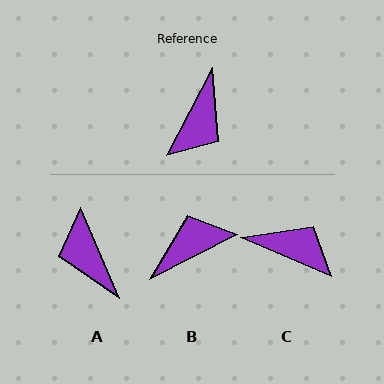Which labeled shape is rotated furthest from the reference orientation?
B, about 145 degrees away.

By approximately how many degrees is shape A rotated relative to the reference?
Approximately 129 degrees clockwise.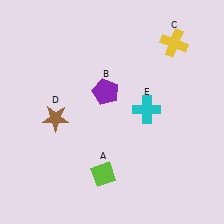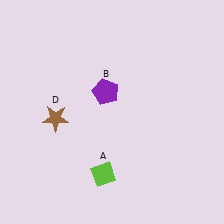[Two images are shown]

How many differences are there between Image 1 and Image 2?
There are 2 differences between the two images.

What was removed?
The cyan cross (E), the yellow cross (C) were removed in Image 2.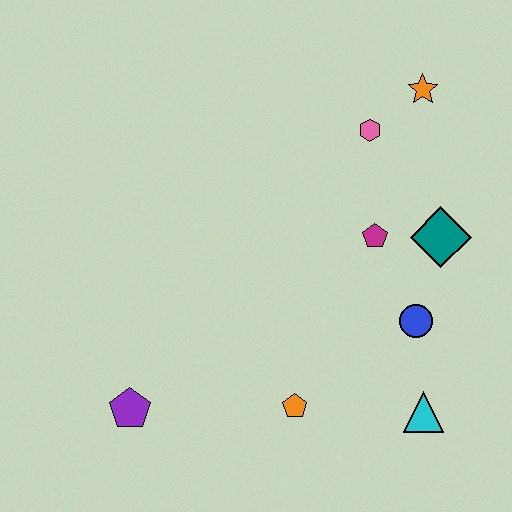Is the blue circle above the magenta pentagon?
No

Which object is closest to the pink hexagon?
The orange star is closest to the pink hexagon.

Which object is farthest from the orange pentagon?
The orange star is farthest from the orange pentagon.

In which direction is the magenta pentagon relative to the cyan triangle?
The magenta pentagon is above the cyan triangle.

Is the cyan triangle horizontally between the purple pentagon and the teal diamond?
Yes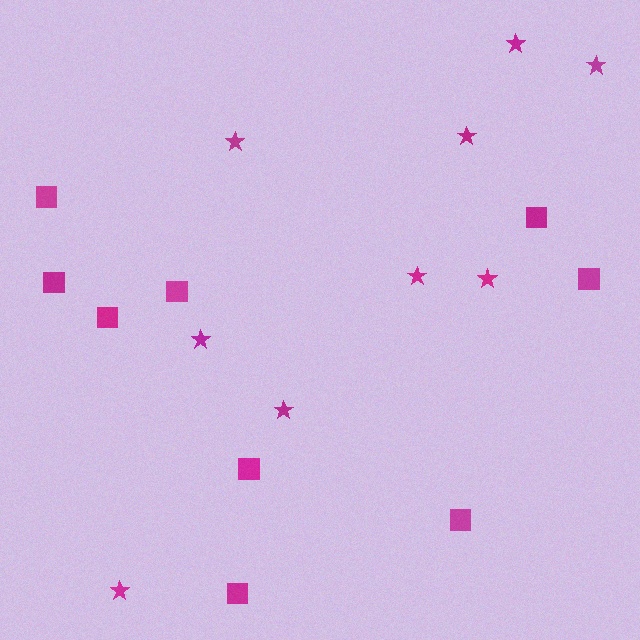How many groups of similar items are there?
There are 2 groups: one group of squares (9) and one group of stars (9).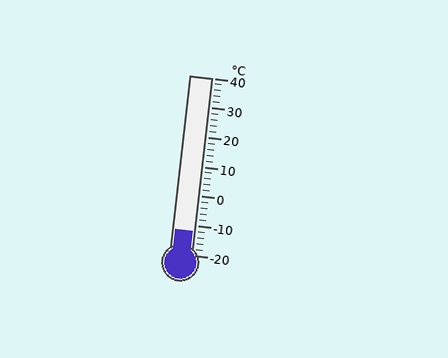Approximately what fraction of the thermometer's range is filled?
The thermometer is filled to approximately 15% of its range.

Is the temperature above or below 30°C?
The temperature is below 30°C.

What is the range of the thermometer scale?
The thermometer scale ranges from -20°C to 40°C.